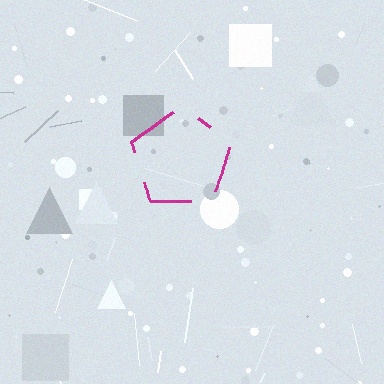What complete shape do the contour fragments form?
The contour fragments form a pentagon.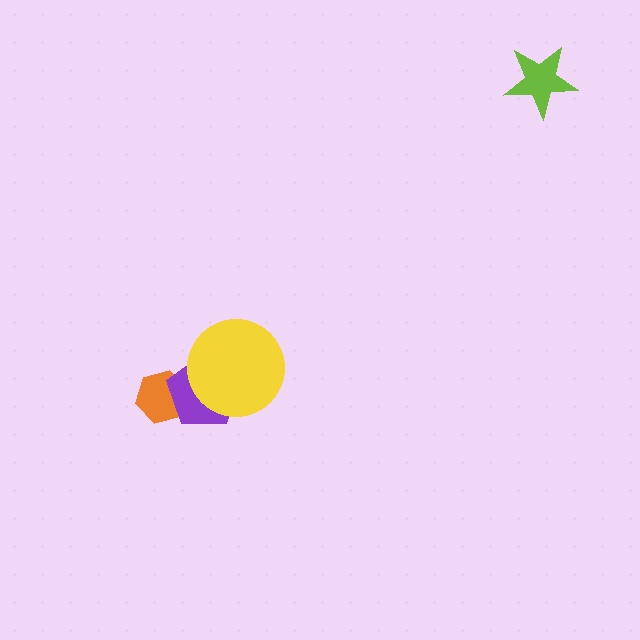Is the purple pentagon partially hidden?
Yes, it is partially covered by another shape.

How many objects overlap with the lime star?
0 objects overlap with the lime star.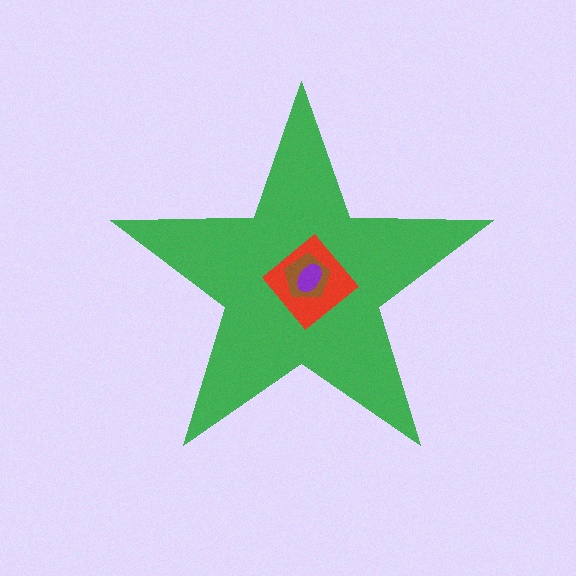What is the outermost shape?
The green star.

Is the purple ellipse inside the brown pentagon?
Yes.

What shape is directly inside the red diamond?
The brown pentagon.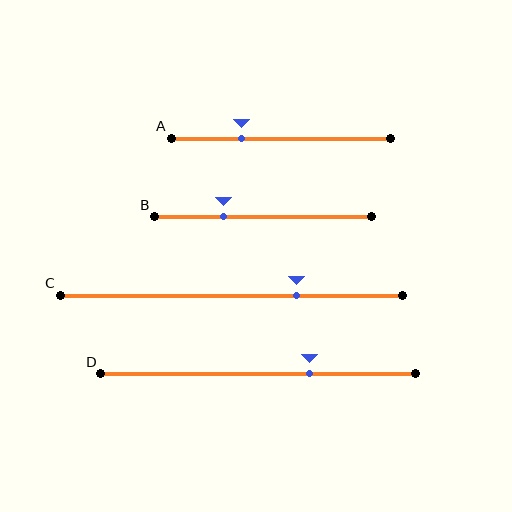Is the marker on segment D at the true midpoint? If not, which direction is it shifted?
No, the marker on segment D is shifted to the right by about 16% of the segment length.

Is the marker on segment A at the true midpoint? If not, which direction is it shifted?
No, the marker on segment A is shifted to the left by about 18% of the segment length.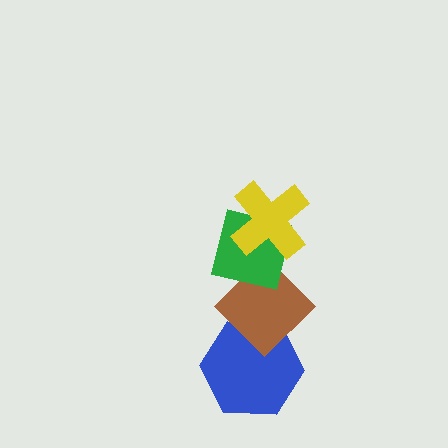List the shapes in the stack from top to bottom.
From top to bottom: the yellow cross, the green square, the brown diamond, the blue hexagon.